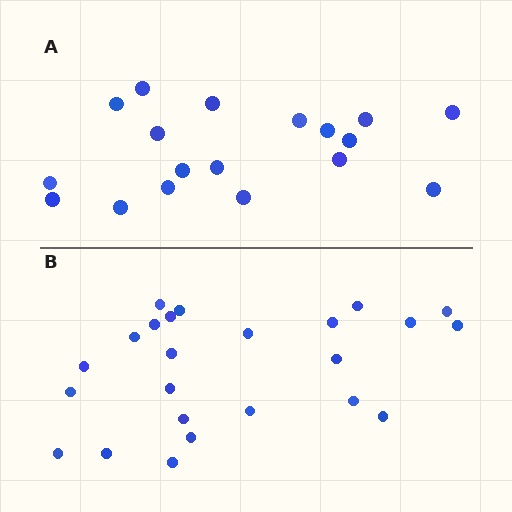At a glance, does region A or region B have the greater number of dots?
Region B (the bottom region) has more dots.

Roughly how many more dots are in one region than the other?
Region B has about 6 more dots than region A.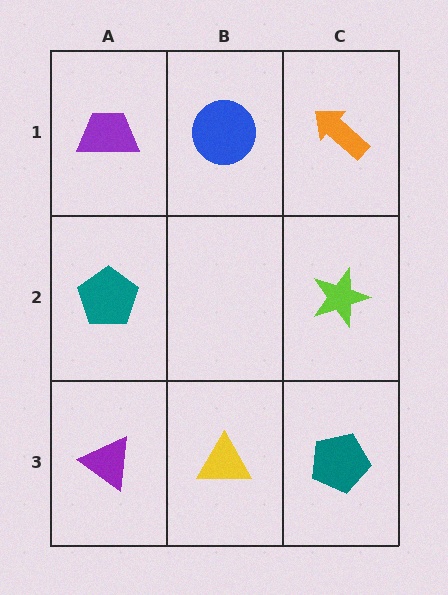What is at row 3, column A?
A purple triangle.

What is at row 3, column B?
A yellow triangle.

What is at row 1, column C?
An orange arrow.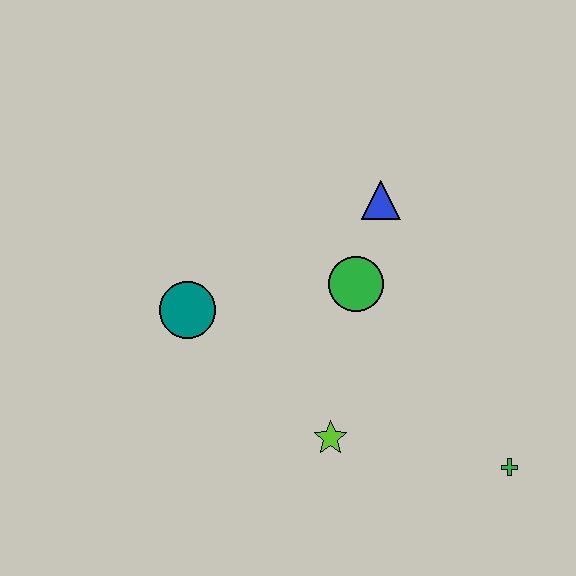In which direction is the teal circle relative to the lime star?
The teal circle is to the left of the lime star.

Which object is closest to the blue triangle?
The green circle is closest to the blue triangle.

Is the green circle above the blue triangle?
No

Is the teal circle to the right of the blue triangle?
No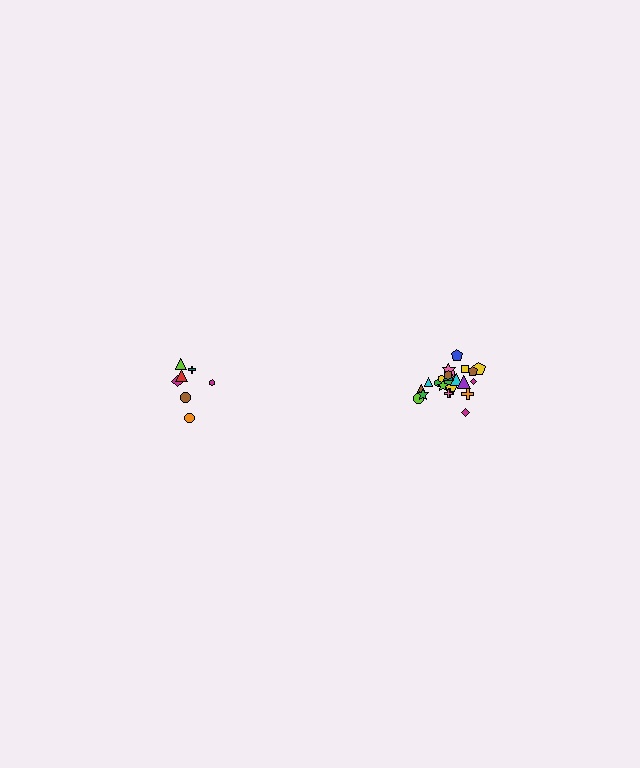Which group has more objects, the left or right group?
The right group.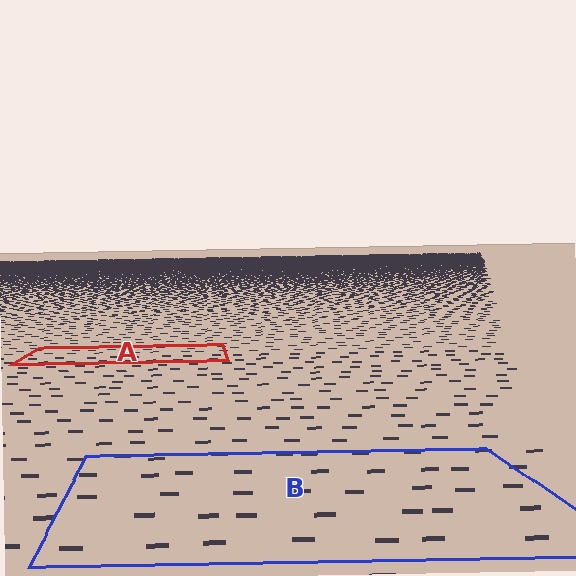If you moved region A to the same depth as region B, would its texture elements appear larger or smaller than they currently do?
They would appear larger. At a closer depth, the same texture elements are projected at a bigger on-screen size.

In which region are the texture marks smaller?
The texture marks are smaller in region A, because it is farther away.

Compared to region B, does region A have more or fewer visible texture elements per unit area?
Region A has more texture elements per unit area — they are packed more densely because it is farther away.